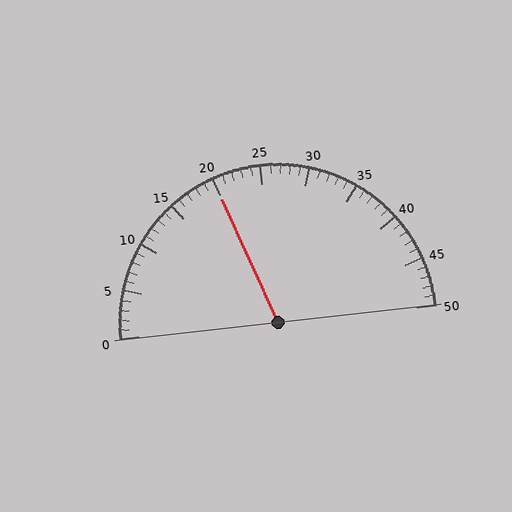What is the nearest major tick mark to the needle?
The nearest major tick mark is 20.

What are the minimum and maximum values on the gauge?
The gauge ranges from 0 to 50.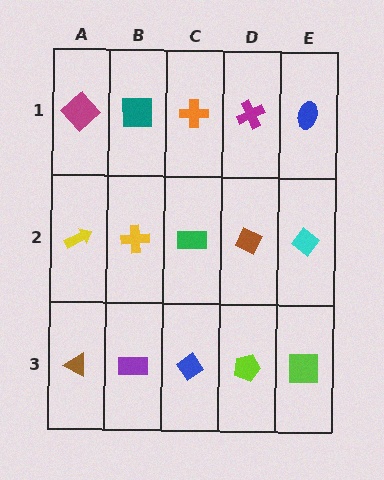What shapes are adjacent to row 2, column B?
A teal square (row 1, column B), a purple rectangle (row 3, column B), a yellow arrow (row 2, column A), a green rectangle (row 2, column C).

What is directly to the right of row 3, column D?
A lime square.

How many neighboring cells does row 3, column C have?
3.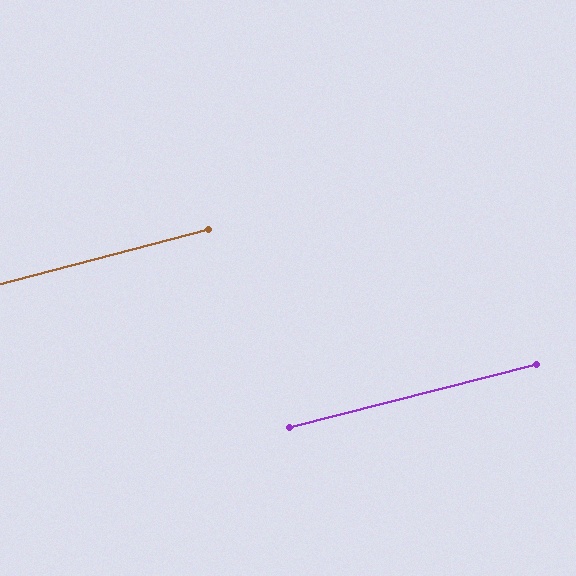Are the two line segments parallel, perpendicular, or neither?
Parallel — their directions differ by only 0.4°.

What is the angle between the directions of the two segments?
Approximately 0 degrees.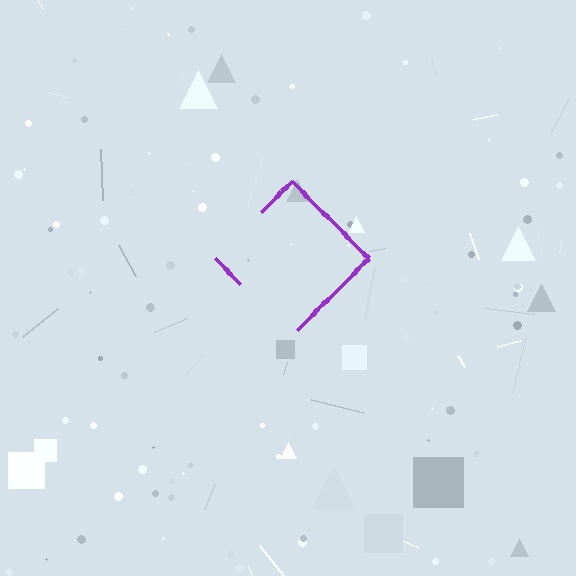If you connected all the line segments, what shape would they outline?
They would outline a diamond.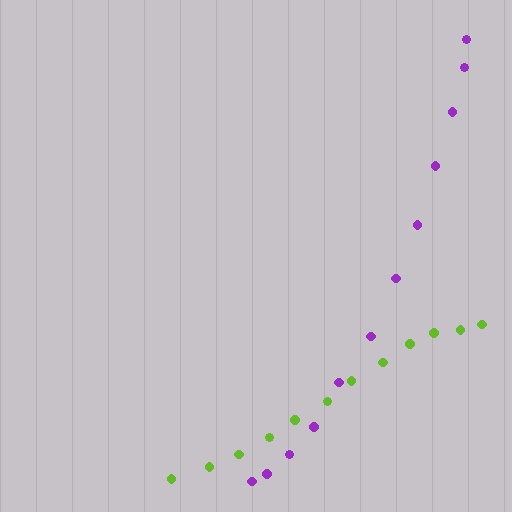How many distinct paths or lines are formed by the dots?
There are 2 distinct paths.